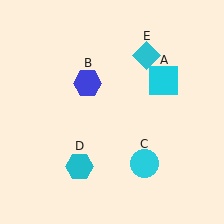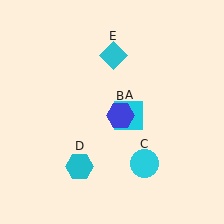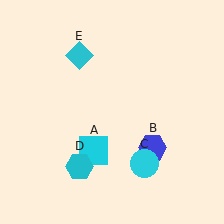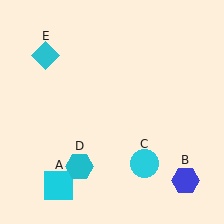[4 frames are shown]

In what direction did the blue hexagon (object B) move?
The blue hexagon (object B) moved down and to the right.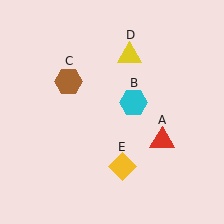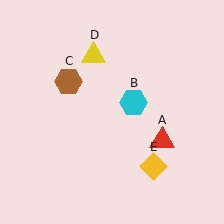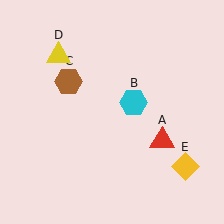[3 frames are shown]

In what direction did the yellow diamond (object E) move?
The yellow diamond (object E) moved right.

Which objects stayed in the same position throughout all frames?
Red triangle (object A) and cyan hexagon (object B) and brown hexagon (object C) remained stationary.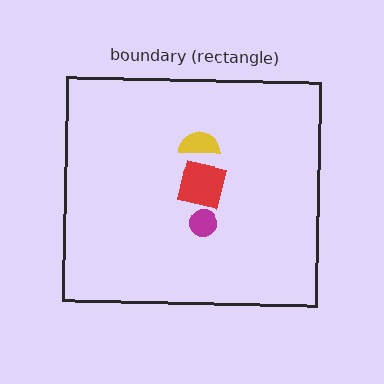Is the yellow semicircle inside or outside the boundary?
Inside.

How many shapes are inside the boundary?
3 inside, 0 outside.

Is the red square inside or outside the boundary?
Inside.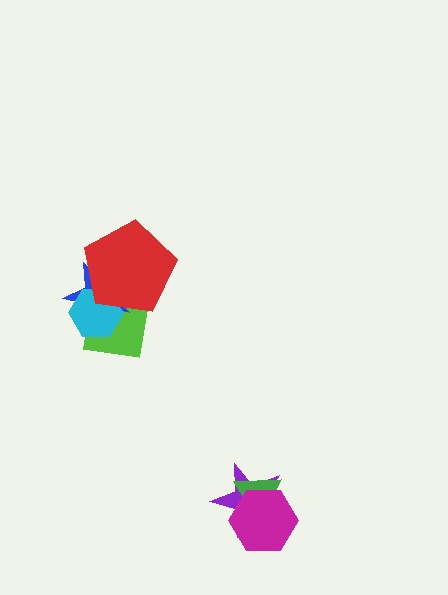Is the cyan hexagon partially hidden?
Yes, it is partially covered by another shape.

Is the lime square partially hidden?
Yes, it is partially covered by another shape.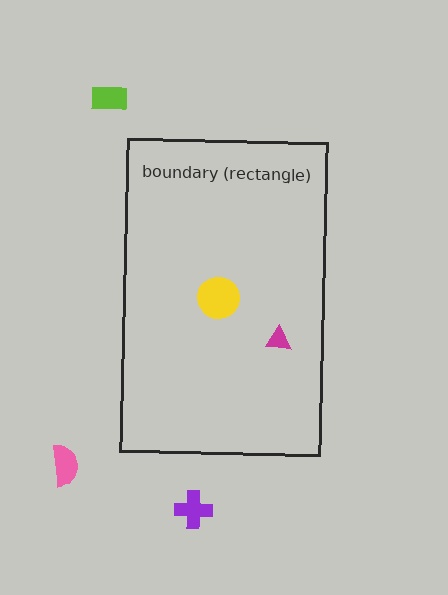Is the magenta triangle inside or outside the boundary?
Inside.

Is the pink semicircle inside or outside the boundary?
Outside.